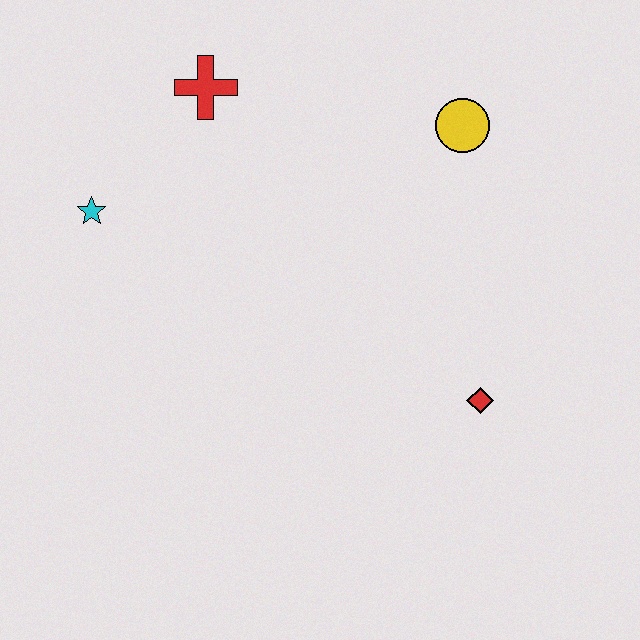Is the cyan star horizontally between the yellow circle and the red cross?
No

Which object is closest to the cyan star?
The red cross is closest to the cyan star.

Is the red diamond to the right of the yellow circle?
Yes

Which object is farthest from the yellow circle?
The cyan star is farthest from the yellow circle.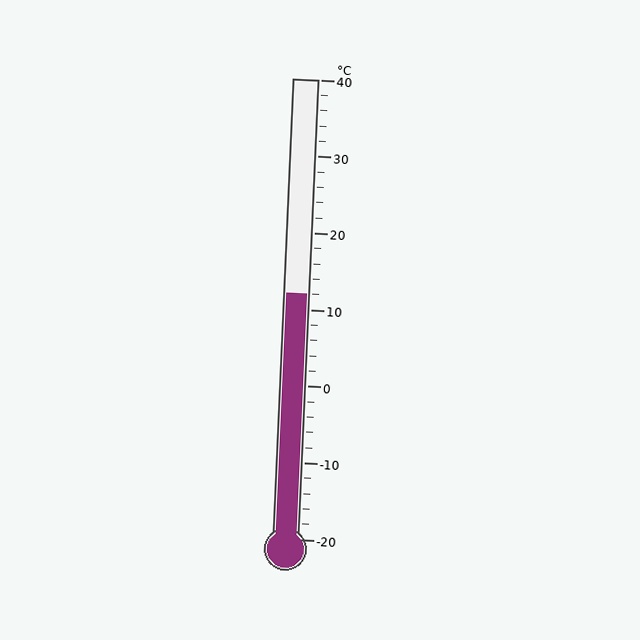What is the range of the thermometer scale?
The thermometer scale ranges from -20°C to 40°C.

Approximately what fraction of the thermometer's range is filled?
The thermometer is filled to approximately 55% of its range.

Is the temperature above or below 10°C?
The temperature is above 10°C.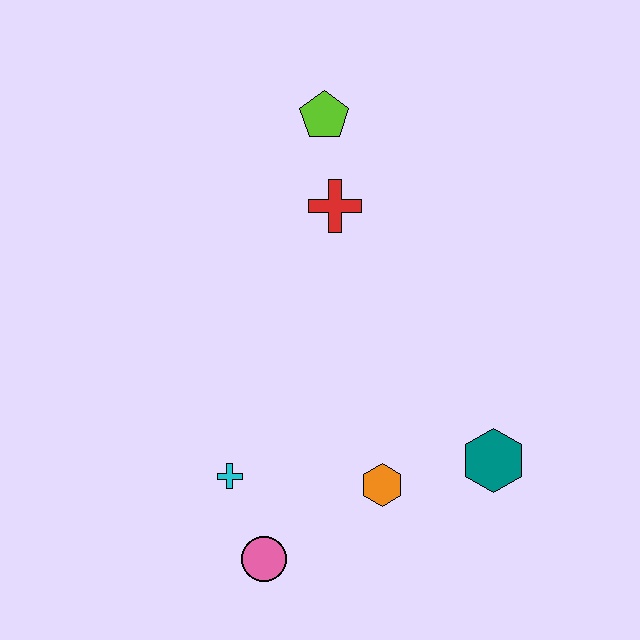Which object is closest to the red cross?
The lime pentagon is closest to the red cross.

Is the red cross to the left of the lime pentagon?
No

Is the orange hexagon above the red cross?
No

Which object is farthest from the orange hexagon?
The lime pentagon is farthest from the orange hexagon.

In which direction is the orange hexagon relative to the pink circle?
The orange hexagon is to the right of the pink circle.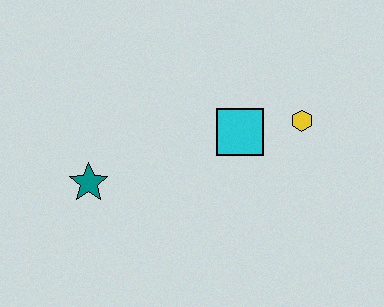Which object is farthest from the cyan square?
The teal star is farthest from the cyan square.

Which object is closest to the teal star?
The cyan square is closest to the teal star.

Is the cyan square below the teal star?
No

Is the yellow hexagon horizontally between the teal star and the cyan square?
No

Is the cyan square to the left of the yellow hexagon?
Yes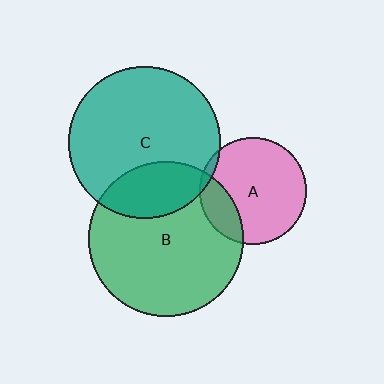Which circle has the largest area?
Circle B (green).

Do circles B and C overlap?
Yes.